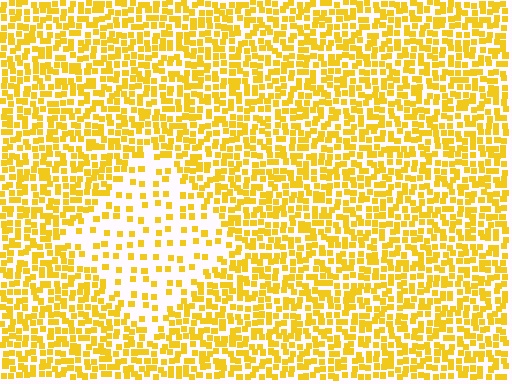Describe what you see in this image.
The image contains small yellow elements arranged at two different densities. A diamond-shaped region is visible where the elements are less densely packed than the surrounding area.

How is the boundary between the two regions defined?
The boundary is defined by a change in element density (approximately 2.7x ratio). All elements are the same color, size, and shape.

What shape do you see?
I see a diamond.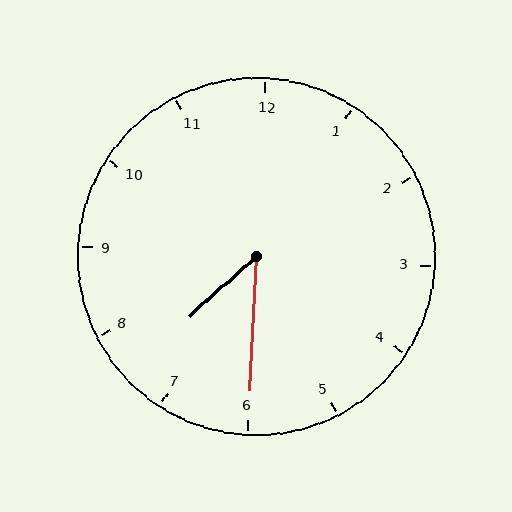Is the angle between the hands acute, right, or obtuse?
It is acute.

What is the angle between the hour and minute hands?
Approximately 45 degrees.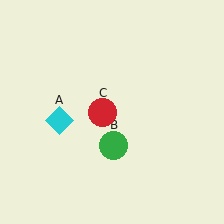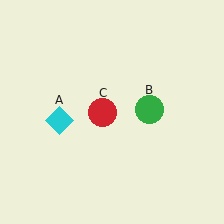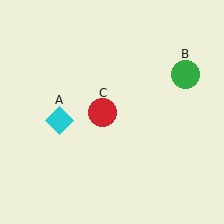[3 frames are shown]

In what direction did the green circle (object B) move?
The green circle (object B) moved up and to the right.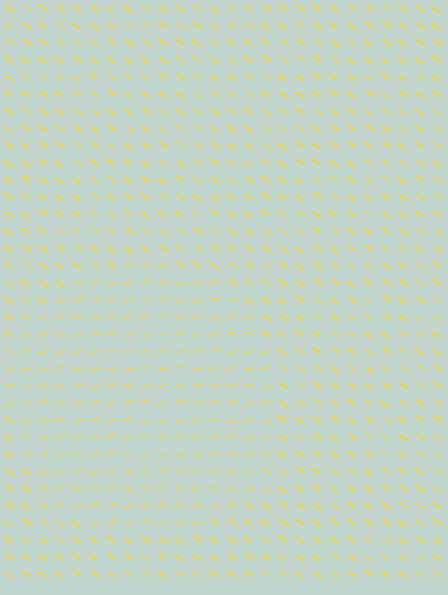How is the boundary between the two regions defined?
The boundary is defined purely by a change in line orientation (approximately 45 degrees difference). All lines are the same color and thickness.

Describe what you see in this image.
The image is filled with small yellow line segments. A circle region in the image has lines oriented differently from the surrounding lines, creating a visible texture boundary.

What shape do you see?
I see a circle.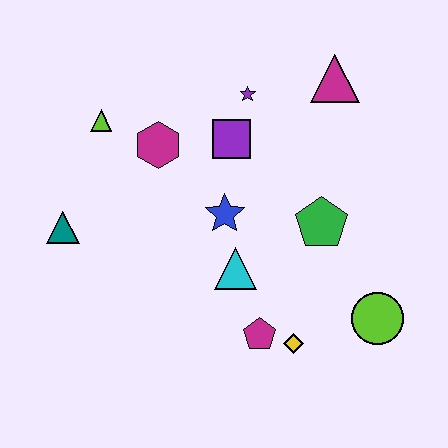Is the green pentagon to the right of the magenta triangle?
No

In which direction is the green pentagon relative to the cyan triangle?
The green pentagon is to the right of the cyan triangle.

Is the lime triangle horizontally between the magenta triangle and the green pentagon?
No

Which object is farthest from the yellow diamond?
The lime triangle is farthest from the yellow diamond.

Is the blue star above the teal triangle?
Yes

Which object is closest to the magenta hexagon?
The lime triangle is closest to the magenta hexagon.